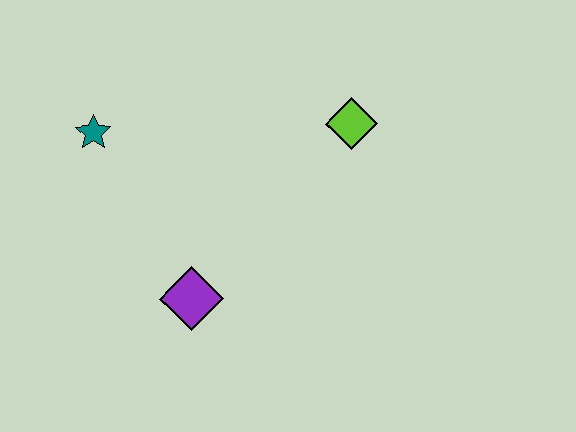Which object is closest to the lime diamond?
The purple diamond is closest to the lime diamond.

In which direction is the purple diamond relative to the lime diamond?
The purple diamond is below the lime diamond.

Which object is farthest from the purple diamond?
The lime diamond is farthest from the purple diamond.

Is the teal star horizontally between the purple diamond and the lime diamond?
No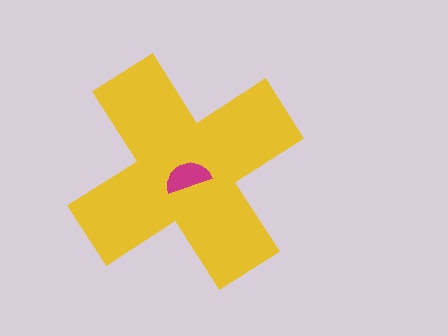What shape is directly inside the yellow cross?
The magenta semicircle.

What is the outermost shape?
The yellow cross.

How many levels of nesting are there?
2.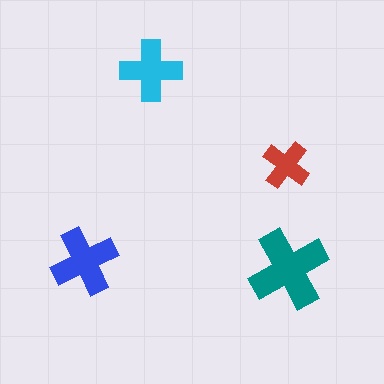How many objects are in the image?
There are 4 objects in the image.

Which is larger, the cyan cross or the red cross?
The cyan one.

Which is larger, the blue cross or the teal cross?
The teal one.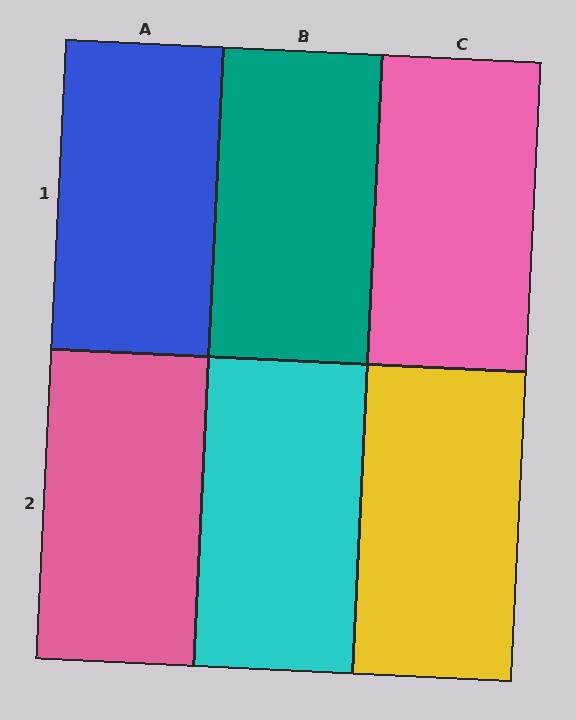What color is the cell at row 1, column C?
Pink.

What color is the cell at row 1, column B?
Teal.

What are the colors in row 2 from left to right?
Pink, cyan, yellow.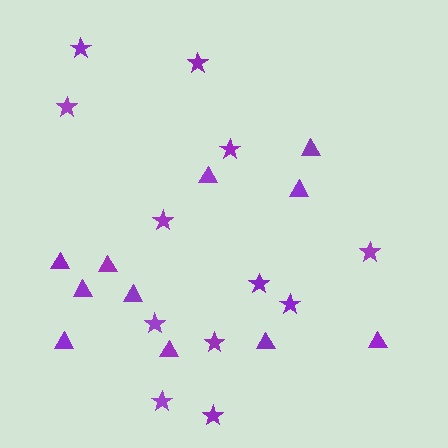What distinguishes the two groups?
There are 2 groups: one group of triangles (11) and one group of stars (12).